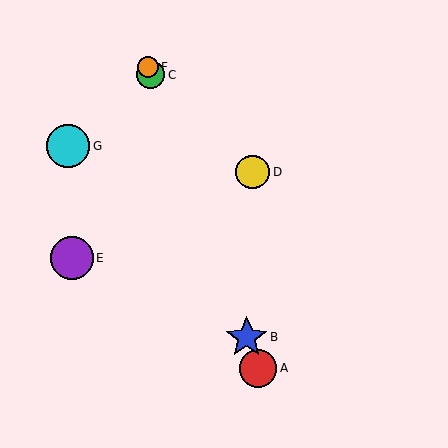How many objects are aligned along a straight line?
4 objects (A, B, C, F) are aligned along a straight line.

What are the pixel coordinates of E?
Object E is at (72, 258).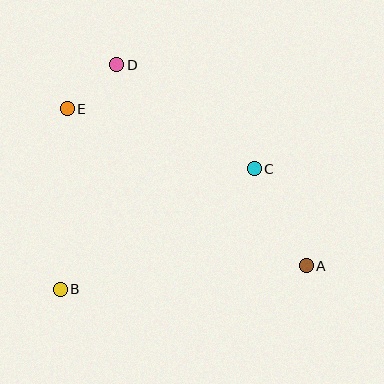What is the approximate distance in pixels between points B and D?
The distance between B and D is approximately 232 pixels.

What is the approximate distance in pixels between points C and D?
The distance between C and D is approximately 173 pixels.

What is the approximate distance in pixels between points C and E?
The distance between C and E is approximately 197 pixels.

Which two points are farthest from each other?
Points A and E are farthest from each other.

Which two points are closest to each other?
Points D and E are closest to each other.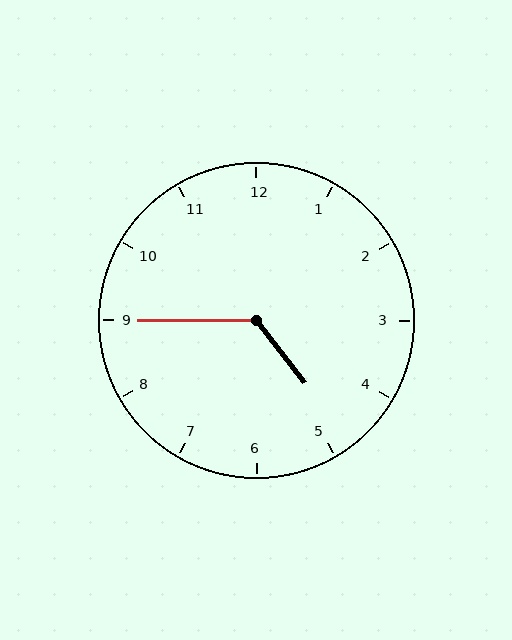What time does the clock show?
4:45.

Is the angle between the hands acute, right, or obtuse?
It is obtuse.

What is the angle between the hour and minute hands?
Approximately 128 degrees.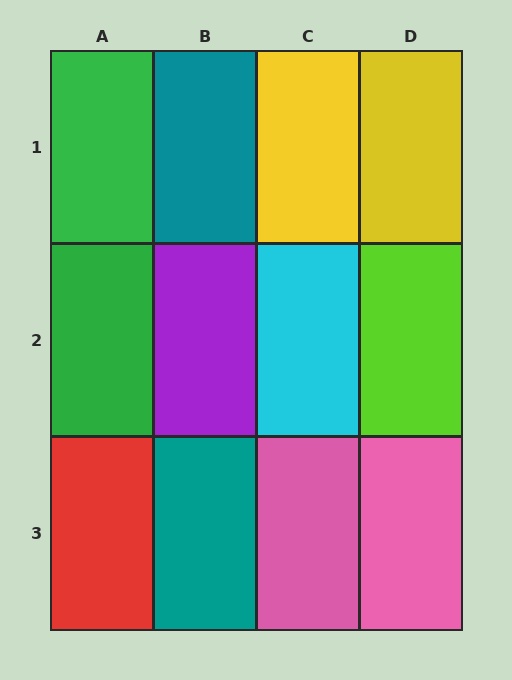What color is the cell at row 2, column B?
Purple.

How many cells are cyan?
1 cell is cyan.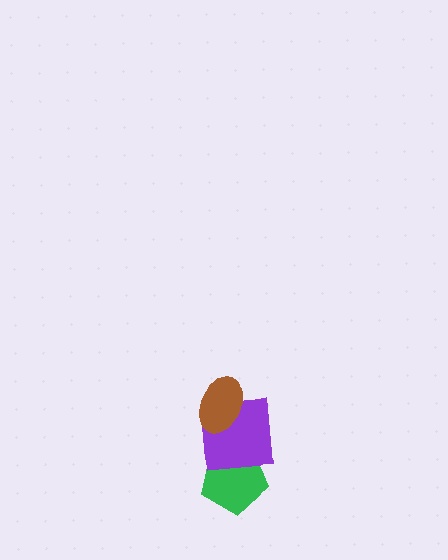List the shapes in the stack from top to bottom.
From top to bottom: the brown ellipse, the purple square, the green pentagon.